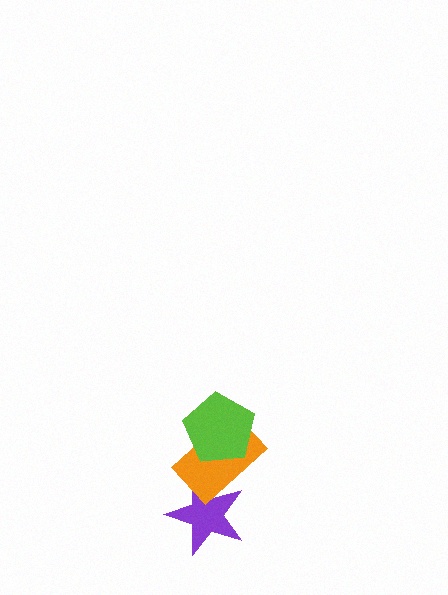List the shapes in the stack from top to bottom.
From top to bottom: the lime pentagon, the orange rectangle, the purple star.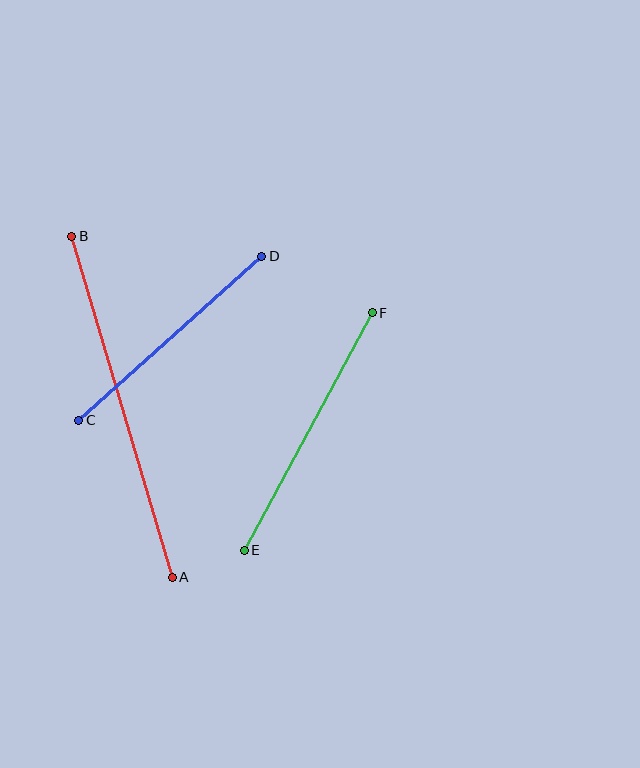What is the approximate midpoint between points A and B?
The midpoint is at approximately (122, 407) pixels.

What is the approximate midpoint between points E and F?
The midpoint is at approximately (308, 431) pixels.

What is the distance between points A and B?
The distance is approximately 356 pixels.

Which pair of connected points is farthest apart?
Points A and B are farthest apart.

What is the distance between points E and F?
The distance is approximately 270 pixels.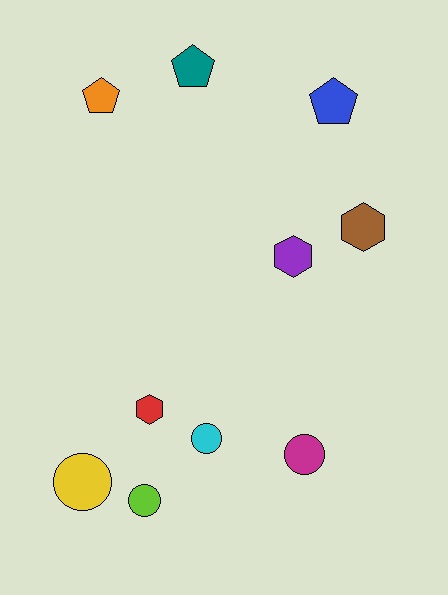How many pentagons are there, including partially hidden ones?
There are 3 pentagons.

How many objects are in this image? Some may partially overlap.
There are 10 objects.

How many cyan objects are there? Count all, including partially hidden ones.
There is 1 cyan object.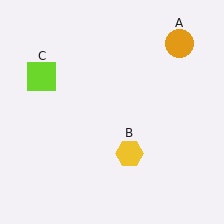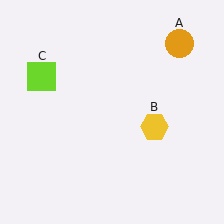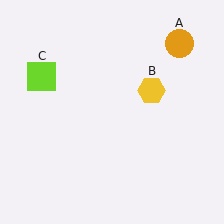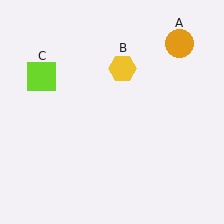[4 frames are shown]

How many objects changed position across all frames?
1 object changed position: yellow hexagon (object B).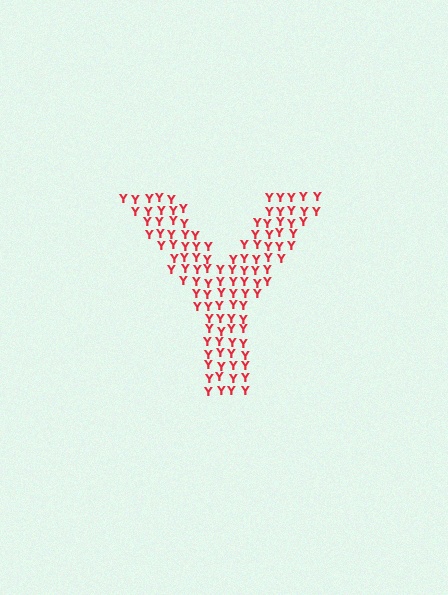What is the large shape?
The large shape is the letter Y.